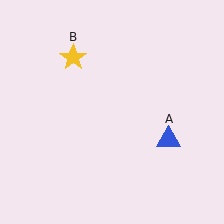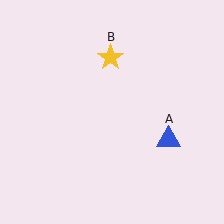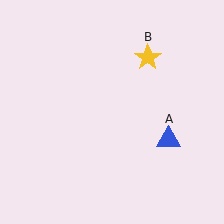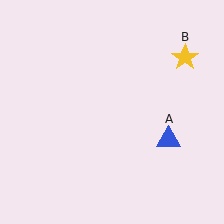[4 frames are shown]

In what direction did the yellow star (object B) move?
The yellow star (object B) moved right.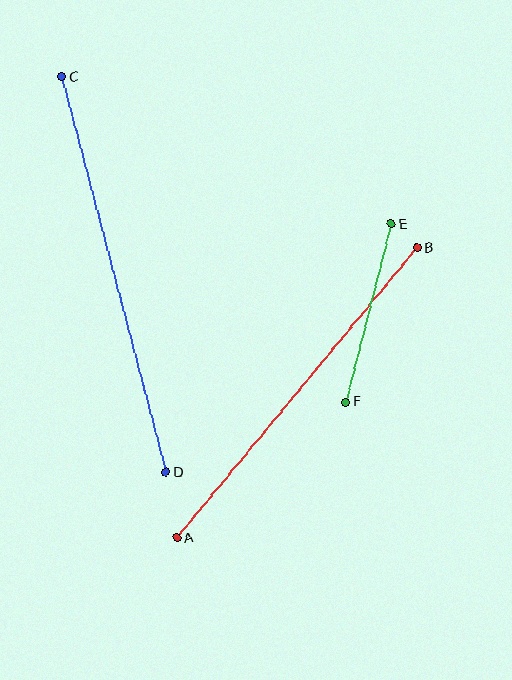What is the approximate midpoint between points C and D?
The midpoint is at approximately (114, 274) pixels.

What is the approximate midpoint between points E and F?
The midpoint is at approximately (369, 313) pixels.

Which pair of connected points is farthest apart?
Points C and D are farthest apart.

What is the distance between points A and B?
The distance is approximately 377 pixels.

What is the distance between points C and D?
The distance is approximately 409 pixels.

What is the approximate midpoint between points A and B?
The midpoint is at approximately (297, 393) pixels.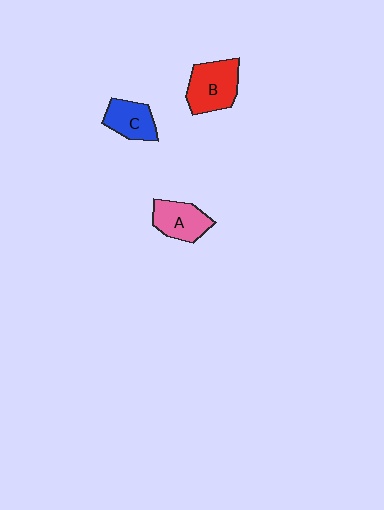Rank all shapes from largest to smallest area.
From largest to smallest: B (red), A (pink), C (blue).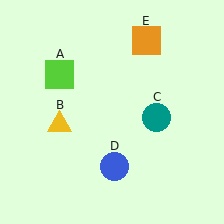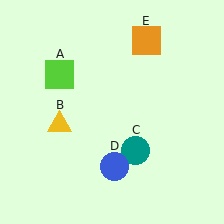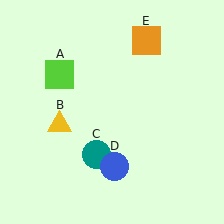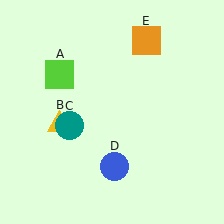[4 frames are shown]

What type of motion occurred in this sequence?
The teal circle (object C) rotated clockwise around the center of the scene.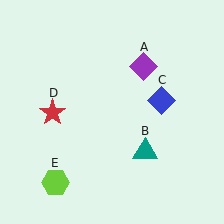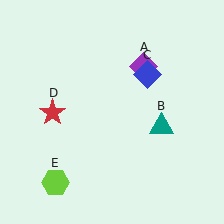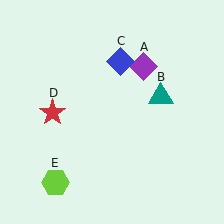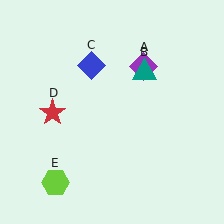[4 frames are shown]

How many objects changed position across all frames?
2 objects changed position: teal triangle (object B), blue diamond (object C).